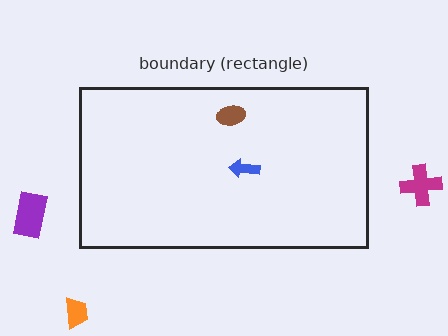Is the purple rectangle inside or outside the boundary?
Outside.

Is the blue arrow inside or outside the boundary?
Inside.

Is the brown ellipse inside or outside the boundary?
Inside.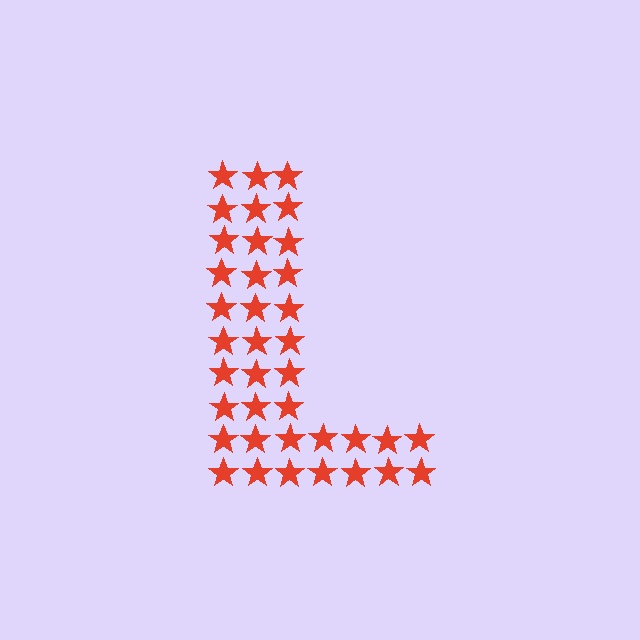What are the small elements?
The small elements are stars.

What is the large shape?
The large shape is the letter L.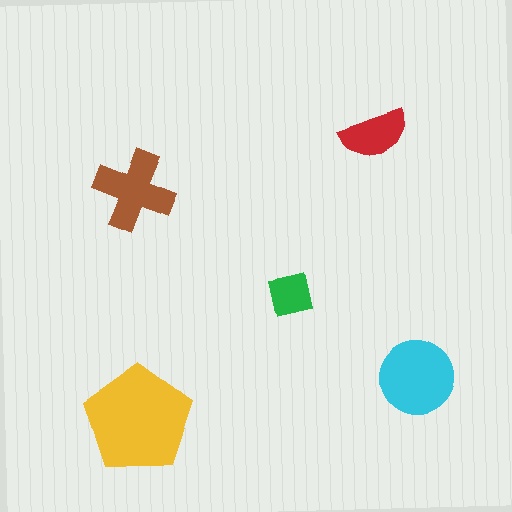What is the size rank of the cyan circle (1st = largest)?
2nd.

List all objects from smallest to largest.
The green square, the red semicircle, the brown cross, the cyan circle, the yellow pentagon.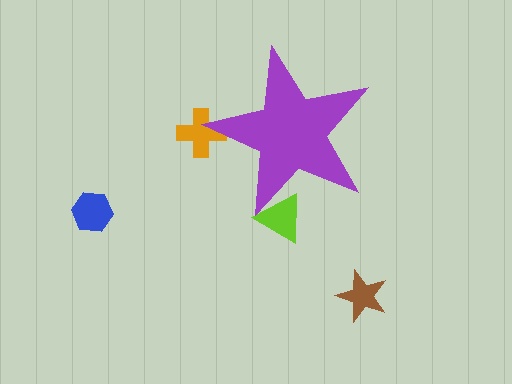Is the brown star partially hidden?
No, the brown star is fully visible.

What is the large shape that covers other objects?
A purple star.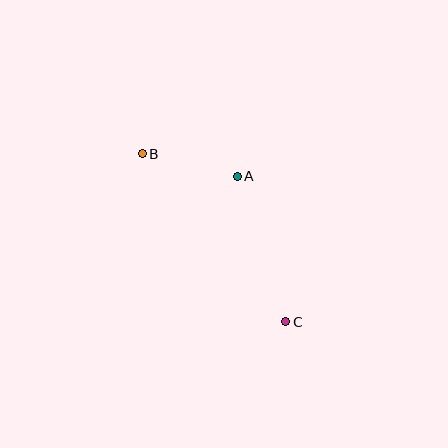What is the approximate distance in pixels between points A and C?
The distance between A and C is approximately 153 pixels.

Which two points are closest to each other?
Points A and B are closest to each other.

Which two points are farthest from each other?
Points B and C are farthest from each other.